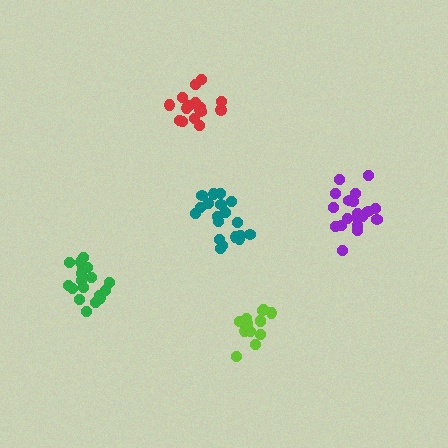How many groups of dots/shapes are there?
There are 5 groups.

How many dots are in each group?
Group 1: 15 dots, Group 2: 19 dots, Group 3: 17 dots, Group 4: 19 dots, Group 5: 18 dots (88 total).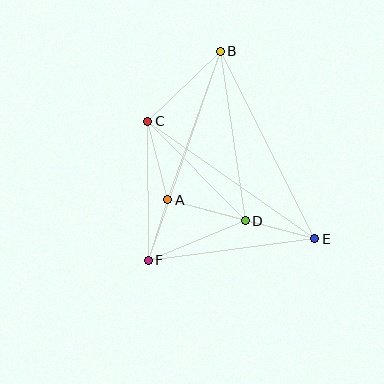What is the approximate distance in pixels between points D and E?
The distance between D and E is approximately 72 pixels.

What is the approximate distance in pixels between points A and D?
The distance between A and D is approximately 81 pixels.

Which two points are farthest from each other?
Points B and F are farthest from each other.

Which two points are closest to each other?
Points A and F are closest to each other.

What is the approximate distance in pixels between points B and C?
The distance between B and C is approximately 101 pixels.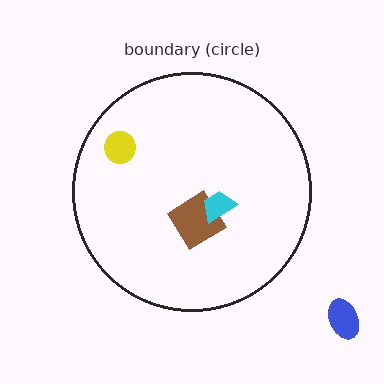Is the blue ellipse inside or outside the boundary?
Outside.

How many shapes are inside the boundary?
3 inside, 1 outside.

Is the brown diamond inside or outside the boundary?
Inside.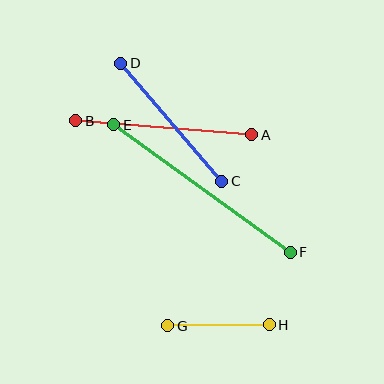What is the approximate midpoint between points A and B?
The midpoint is at approximately (164, 128) pixels.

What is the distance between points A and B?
The distance is approximately 176 pixels.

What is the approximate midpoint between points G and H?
The midpoint is at approximately (219, 325) pixels.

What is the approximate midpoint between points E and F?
The midpoint is at approximately (202, 189) pixels.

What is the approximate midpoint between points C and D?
The midpoint is at approximately (171, 122) pixels.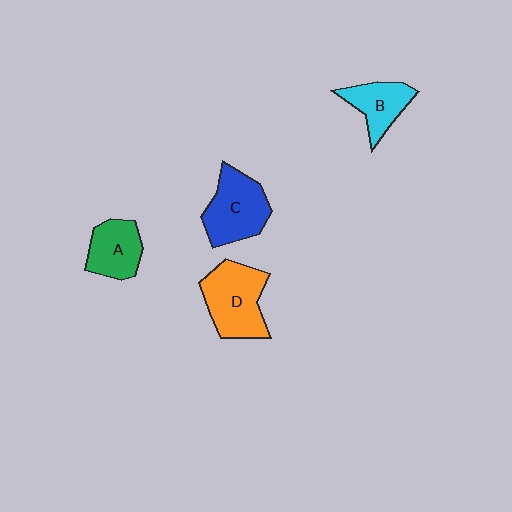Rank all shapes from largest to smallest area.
From largest to smallest: D (orange), C (blue), A (green), B (cyan).